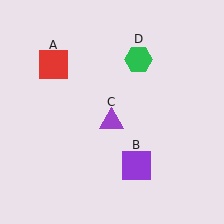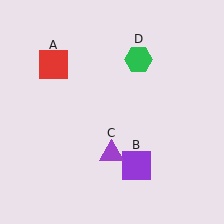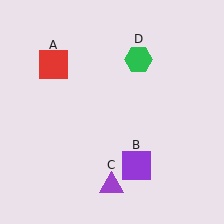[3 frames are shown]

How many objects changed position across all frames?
1 object changed position: purple triangle (object C).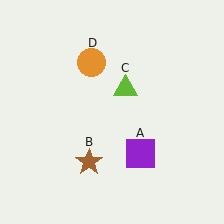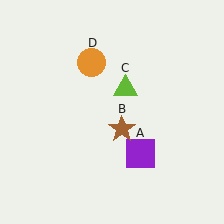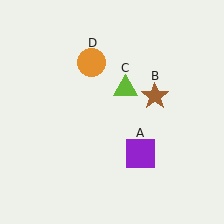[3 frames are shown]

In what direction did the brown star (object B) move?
The brown star (object B) moved up and to the right.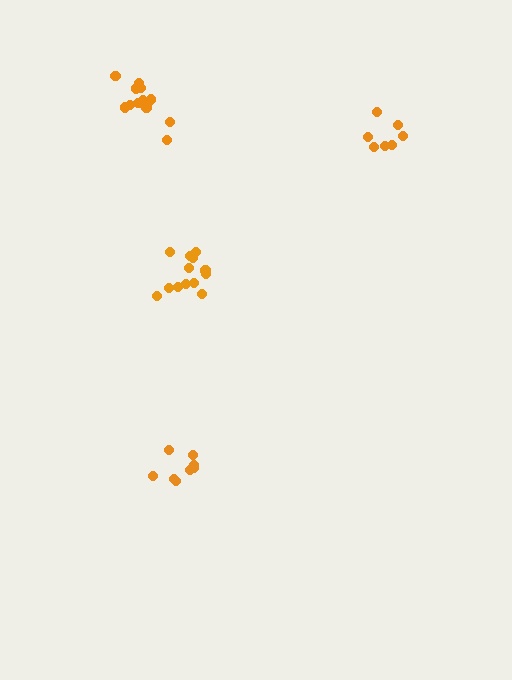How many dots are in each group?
Group 1: 7 dots, Group 2: 8 dots, Group 3: 13 dots, Group 4: 12 dots (40 total).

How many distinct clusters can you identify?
There are 4 distinct clusters.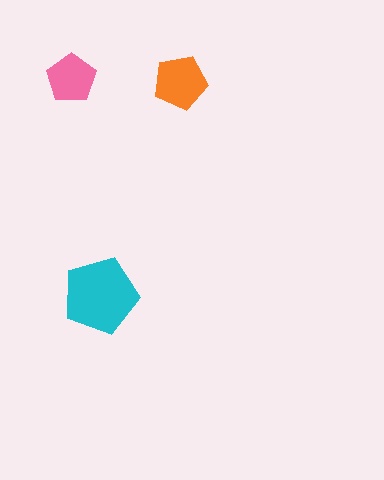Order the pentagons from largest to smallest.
the cyan one, the orange one, the pink one.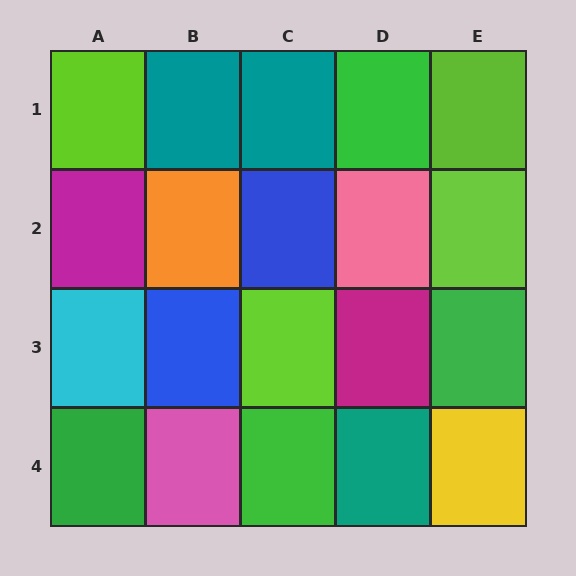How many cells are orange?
1 cell is orange.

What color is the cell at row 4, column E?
Yellow.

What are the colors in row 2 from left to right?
Magenta, orange, blue, pink, lime.